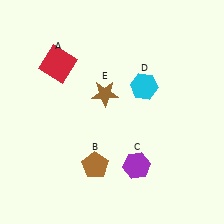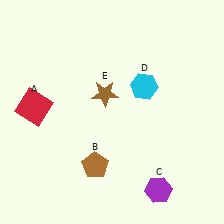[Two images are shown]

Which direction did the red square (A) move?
The red square (A) moved down.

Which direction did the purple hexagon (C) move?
The purple hexagon (C) moved down.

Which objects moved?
The objects that moved are: the red square (A), the purple hexagon (C).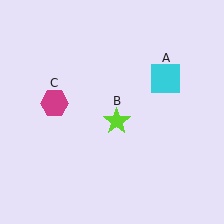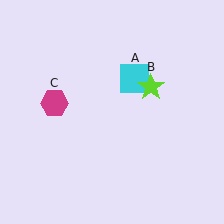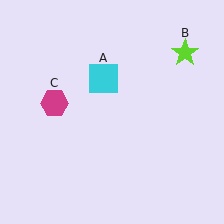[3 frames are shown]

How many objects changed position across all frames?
2 objects changed position: cyan square (object A), lime star (object B).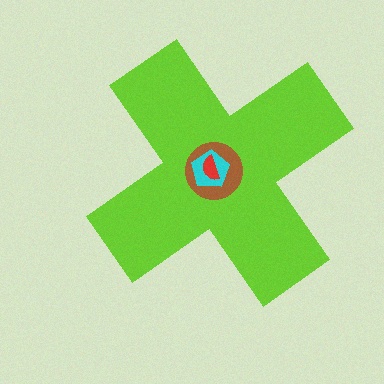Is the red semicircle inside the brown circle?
Yes.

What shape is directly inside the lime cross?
The brown circle.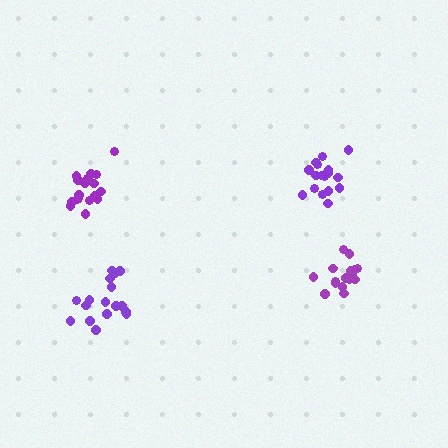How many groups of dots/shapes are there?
There are 4 groups.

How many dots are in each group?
Group 1: 17 dots, Group 2: 18 dots, Group 3: 17 dots, Group 4: 18 dots (70 total).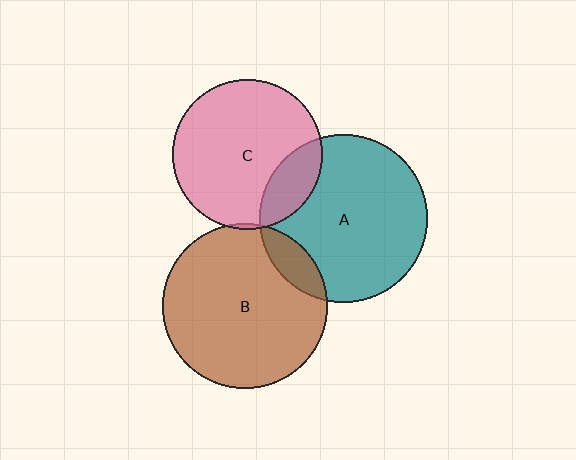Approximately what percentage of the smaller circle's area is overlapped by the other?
Approximately 20%.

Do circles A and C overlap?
Yes.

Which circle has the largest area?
Circle A (teal).